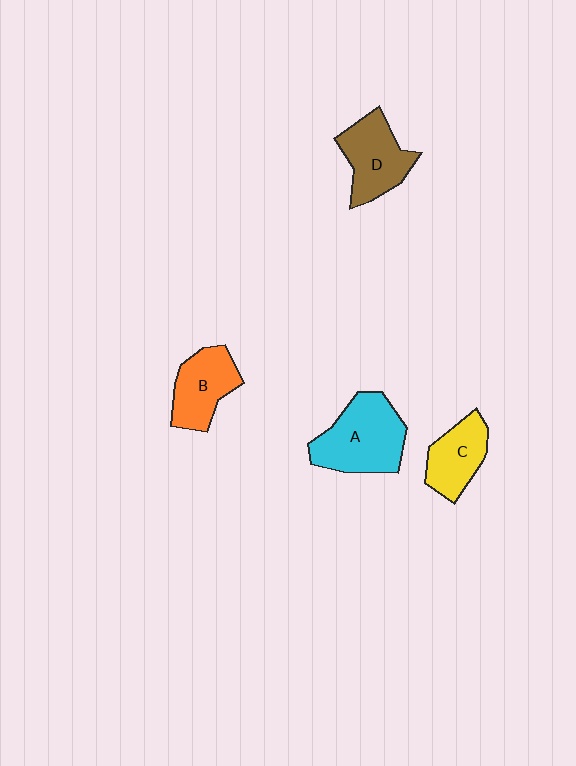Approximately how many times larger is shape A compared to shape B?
Approximately 1.4 times.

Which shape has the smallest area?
Shape C (yellow).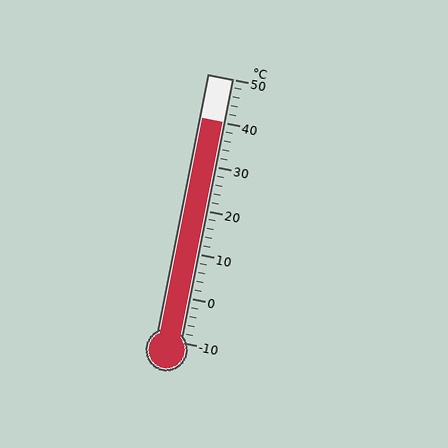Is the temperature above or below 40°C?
The temperature is at 40°C.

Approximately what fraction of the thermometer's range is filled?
The thermometer is filled to approximately 85% of its range.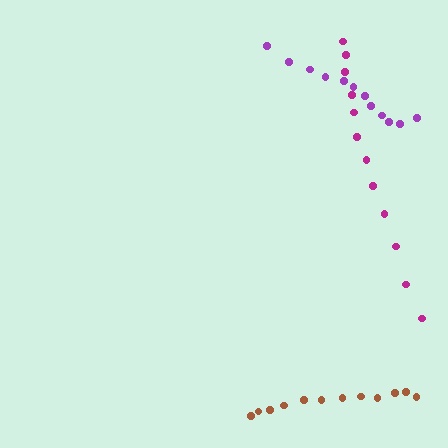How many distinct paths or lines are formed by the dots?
There are 3 distinct paths.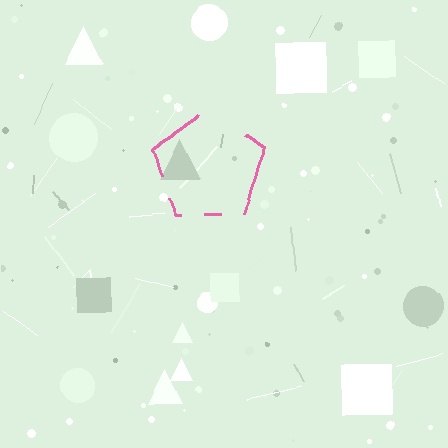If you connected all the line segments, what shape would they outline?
They would outline a pentagon.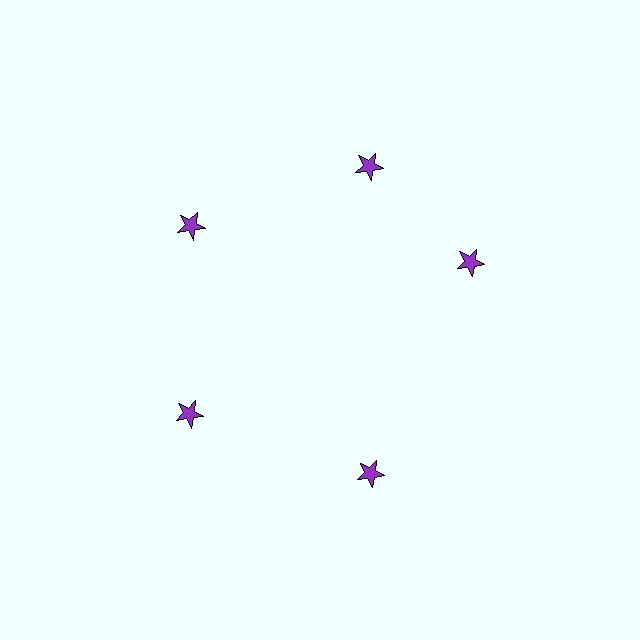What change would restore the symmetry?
The symmetry would be restored by rotating it back into even spacing with its neighbors so that all 5 stars sit at equal angles and equal distance from the center.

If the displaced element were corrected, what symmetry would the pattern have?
It would have 5-fold rotational symmetry — the pattern would map onto itself every 72 degrees.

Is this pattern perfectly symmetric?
No. The 5 purple stars are arranged in a ring, but one element near the 3 o'clock position is rotated out of alignment along the ring, breaking the 5-fold rotational symmetry.